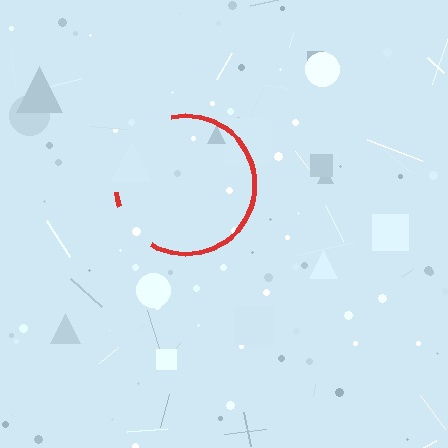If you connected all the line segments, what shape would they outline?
They would outline a circle.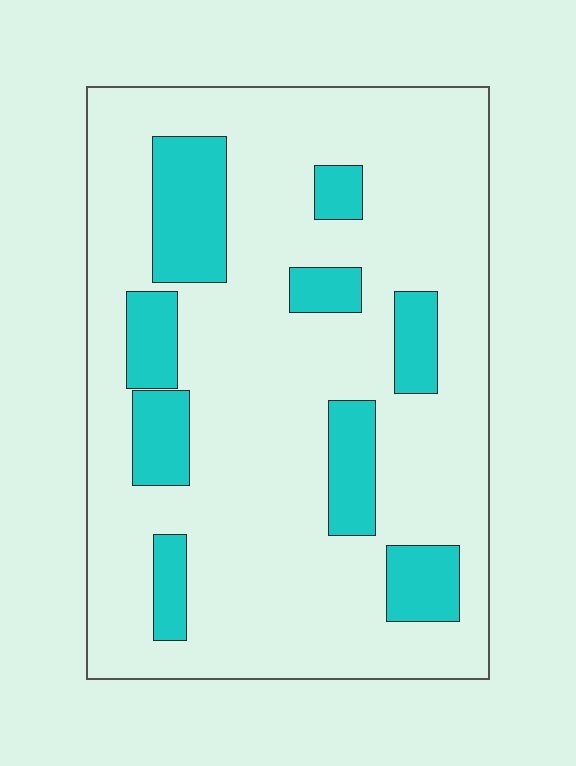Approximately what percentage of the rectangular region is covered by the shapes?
Approximately 20%.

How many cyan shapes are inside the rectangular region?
9.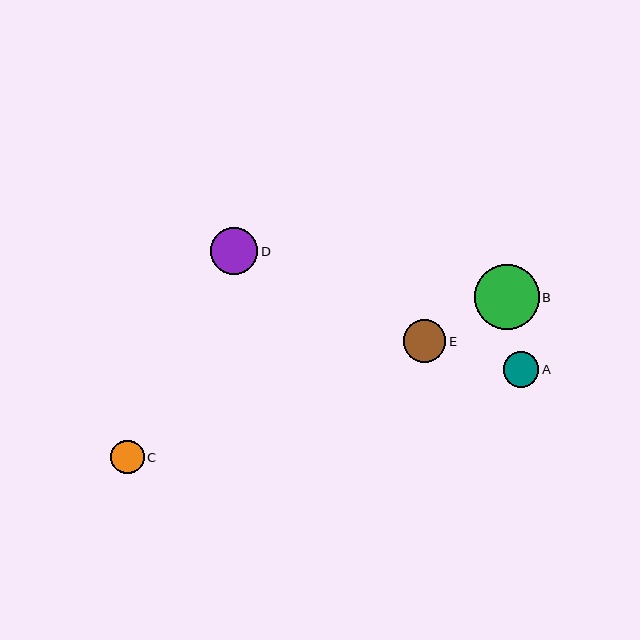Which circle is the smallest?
Circle C is the smallest with a size of approximately 34 pixels.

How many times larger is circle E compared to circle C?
Circle E is approximately 1.3 times the size of circle C.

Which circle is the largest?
Circle B is the largest with a size of approximately 65 pixels.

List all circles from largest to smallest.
From largest to smallest: B, D, E, A, C.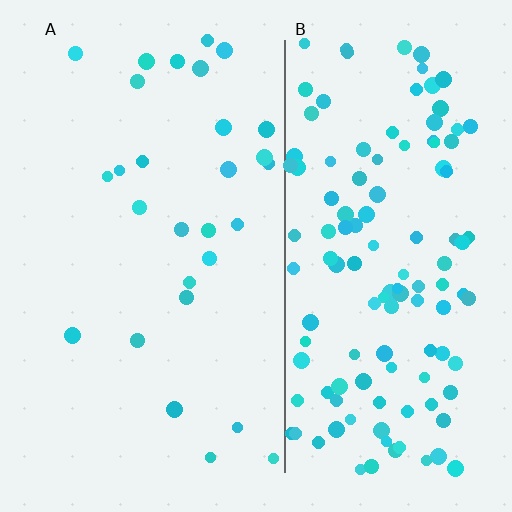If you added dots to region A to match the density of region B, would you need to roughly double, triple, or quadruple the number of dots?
Approximately quadruple.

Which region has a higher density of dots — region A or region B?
B (the right).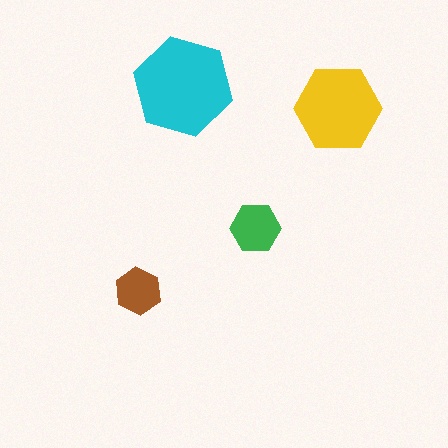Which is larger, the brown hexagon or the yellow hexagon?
The yellow one.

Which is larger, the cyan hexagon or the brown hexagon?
The cyan one.